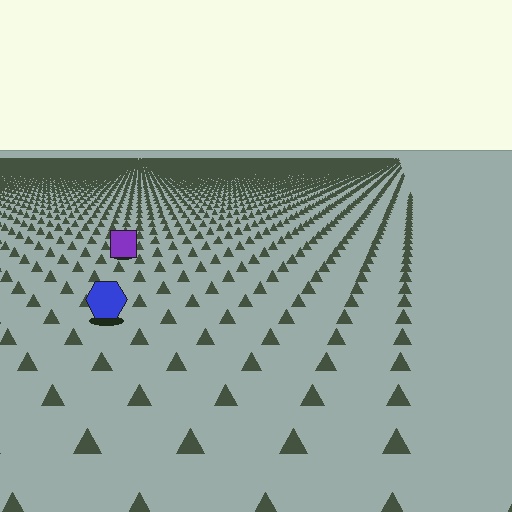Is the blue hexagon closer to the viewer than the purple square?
Yes. The blue hexagon is closer — you can tell from the texture gradient: the ground texture is coarser near it.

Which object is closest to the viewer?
The blue hexagon is closest. The texture marks near it are larger and more spread out.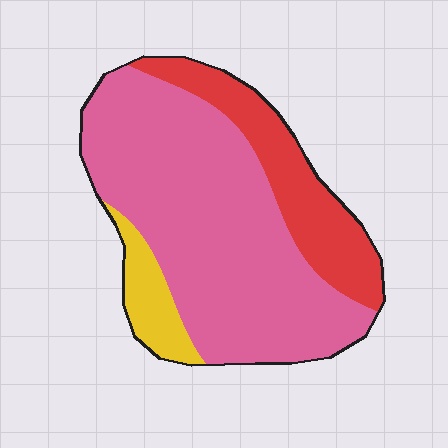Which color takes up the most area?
Pink, at roughly 70%.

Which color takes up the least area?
Yellow, at roughly 10%.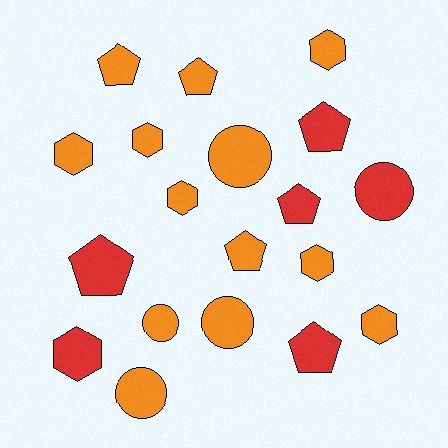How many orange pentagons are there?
There are 3 orange pentagons.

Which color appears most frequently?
Orange, with 13 objects.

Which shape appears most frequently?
Hexagon, with 7 objects.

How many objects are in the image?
There are 19 objects.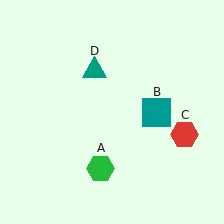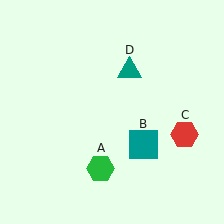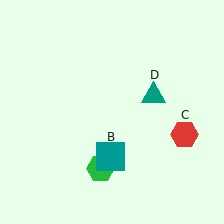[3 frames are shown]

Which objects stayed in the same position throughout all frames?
Green hexagon (object A) and red hexagon (object C) remained stationary.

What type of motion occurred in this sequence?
The teal square (object B), teal triangle (object D) rotated clockwise around the center of the scene.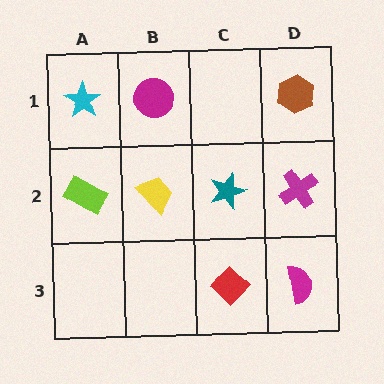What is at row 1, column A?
A cyan star.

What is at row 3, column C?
A red diamond.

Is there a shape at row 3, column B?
No, that cell is empty.